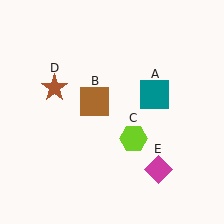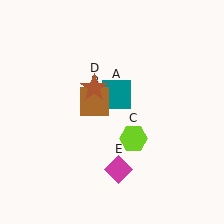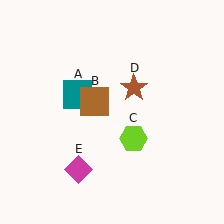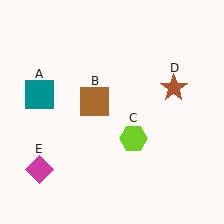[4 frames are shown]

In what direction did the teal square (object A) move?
The teal square (object A) moved left.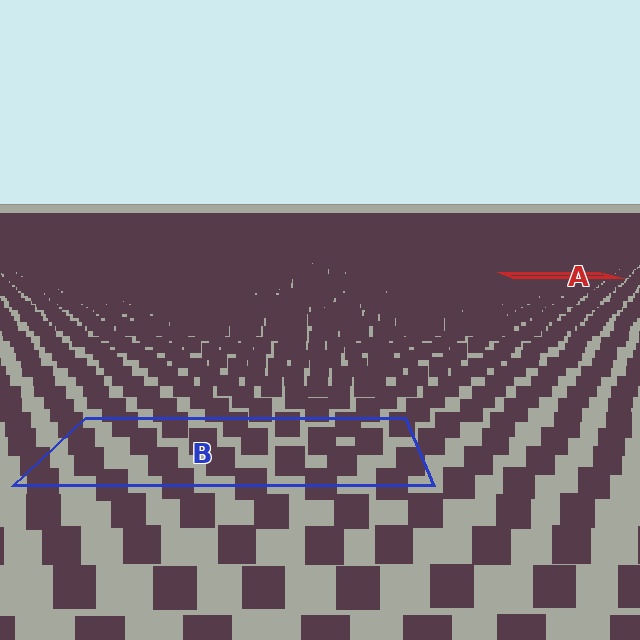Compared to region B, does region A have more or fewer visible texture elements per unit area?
Region A has more texture elements per unit area — they are packed more densely because it is farther away.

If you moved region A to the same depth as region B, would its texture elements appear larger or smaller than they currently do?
They would appear larger. At a closer depth, the same texture elements are projected at a bigger on-screen size.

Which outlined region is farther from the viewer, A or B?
Region A is farther from the viewer — the texture elements inside it appear smaller and more densely packed.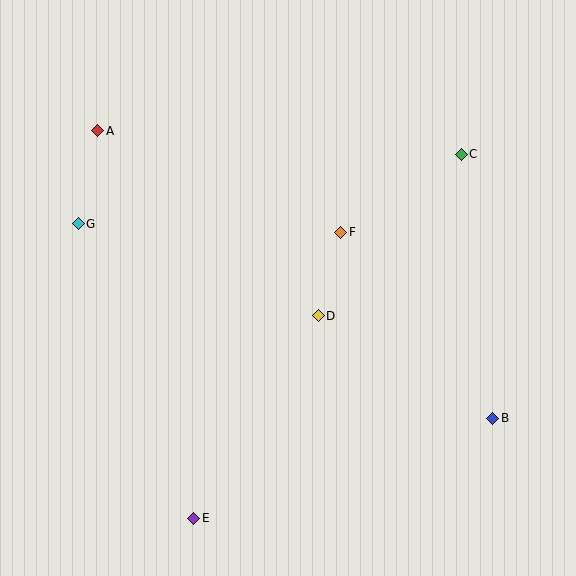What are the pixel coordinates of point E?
Point E is at (194, 518).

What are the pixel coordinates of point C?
Point C is at (461, 154).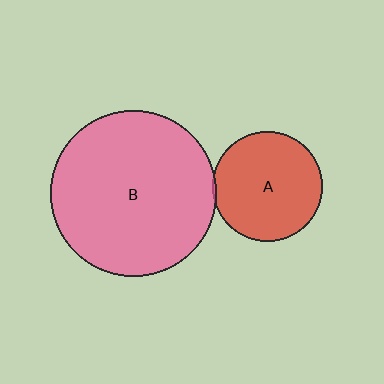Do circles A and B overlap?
Yes.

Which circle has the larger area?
Circle B (pink).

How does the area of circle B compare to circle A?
Approximately 2.3 times.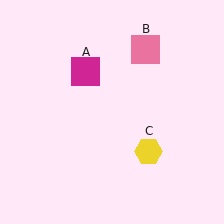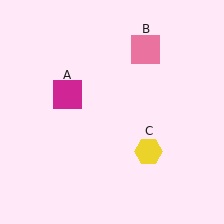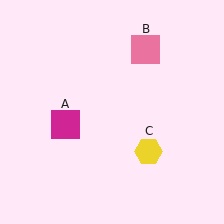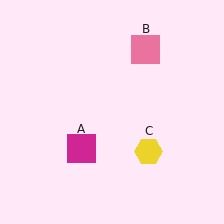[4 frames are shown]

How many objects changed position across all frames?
1 object changed position: magenta square (object A).